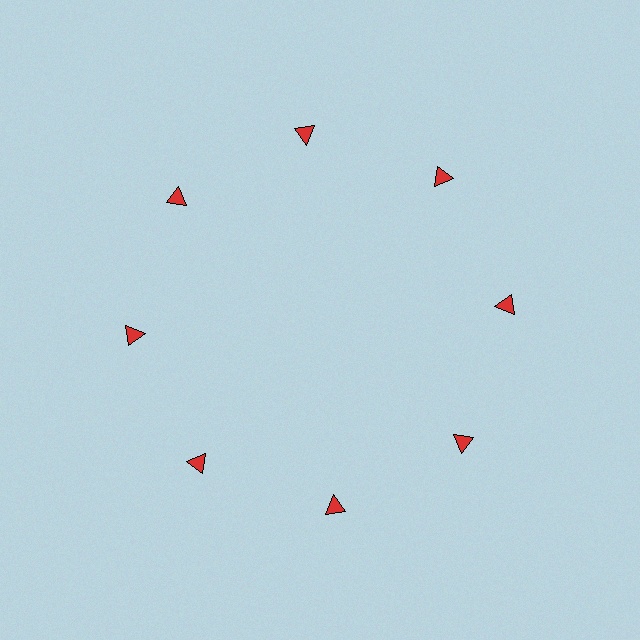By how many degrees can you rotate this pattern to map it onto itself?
The pattern maps onto itself every 45 degrees of rotation.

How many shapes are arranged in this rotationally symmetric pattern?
There are 8 shapes, arranged in 8 groups of 1.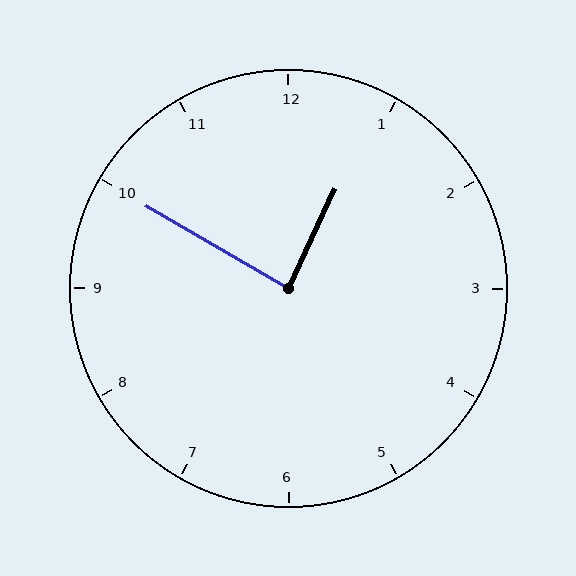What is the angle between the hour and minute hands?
Approximately 85 degrees.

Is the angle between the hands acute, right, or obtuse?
It is right.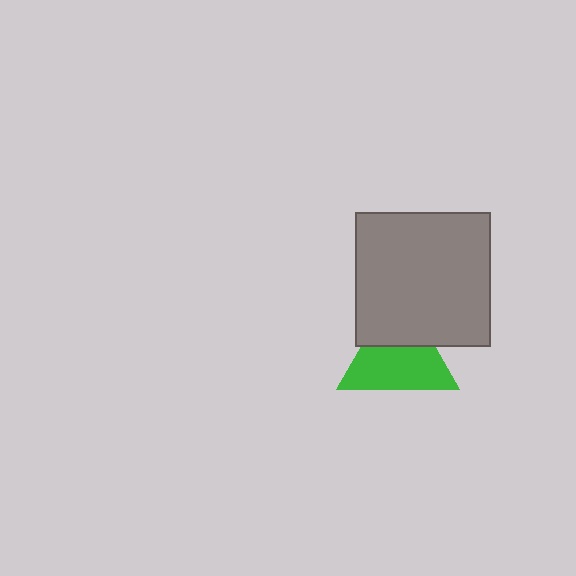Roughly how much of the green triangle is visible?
About half of it is visible (roughly 63%).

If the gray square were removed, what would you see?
You would see the complete green triangle.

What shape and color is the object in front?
The object in front is a gray square.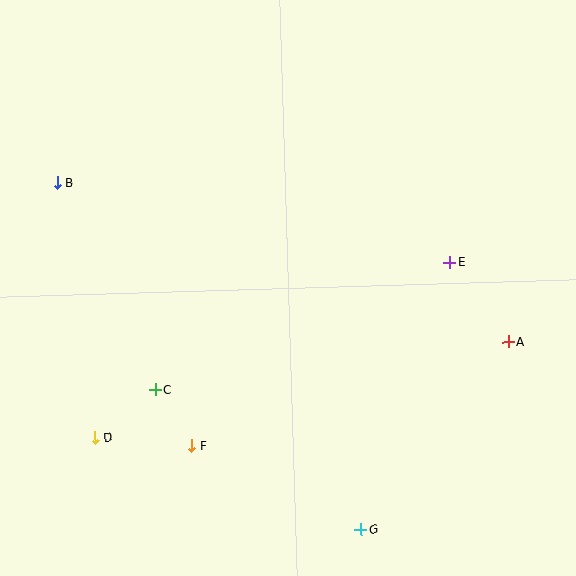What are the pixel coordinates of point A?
Point A is at (508, 342).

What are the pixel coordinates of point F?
Point F is at (191, 446).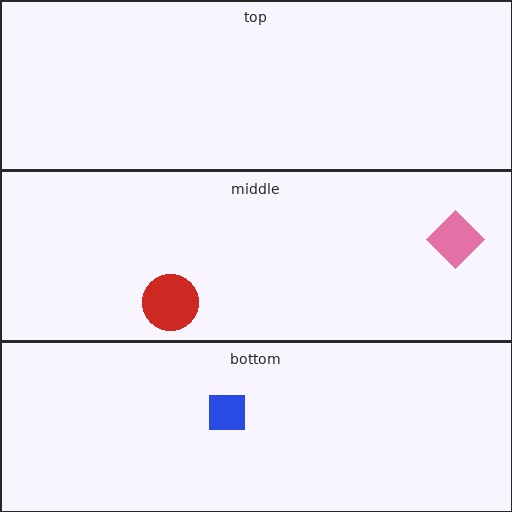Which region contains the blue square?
The bottom region.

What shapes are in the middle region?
The lime pentagon, the red circle, the pink diamond.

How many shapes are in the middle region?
3.